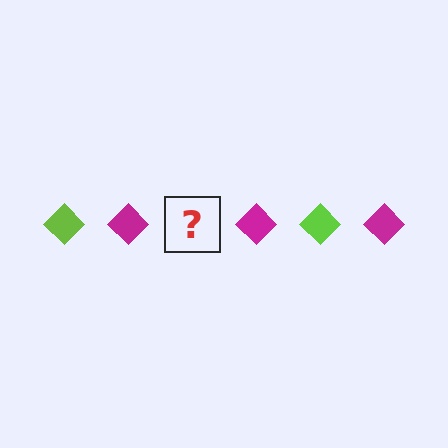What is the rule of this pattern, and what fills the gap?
The rule is that the pattern cycles through lime, magenta diamonds. The gap should be filled with a lime diamond.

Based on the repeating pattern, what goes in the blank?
The blank should be a lime diamond.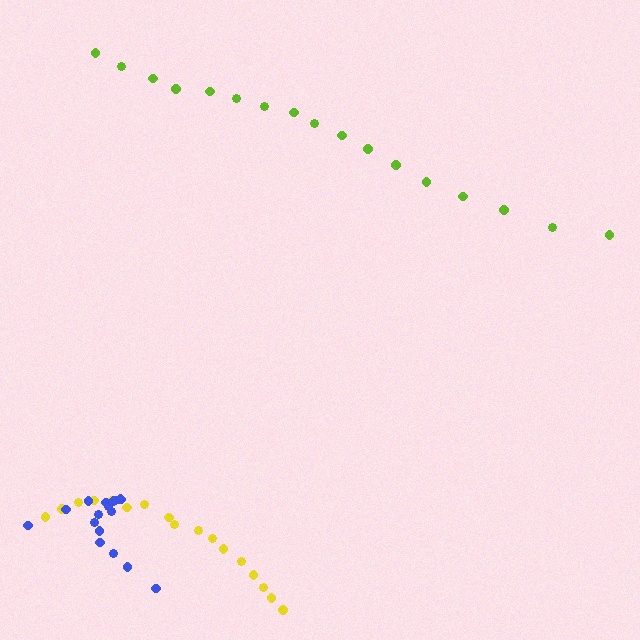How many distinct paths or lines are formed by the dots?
There are 3 distinct paths.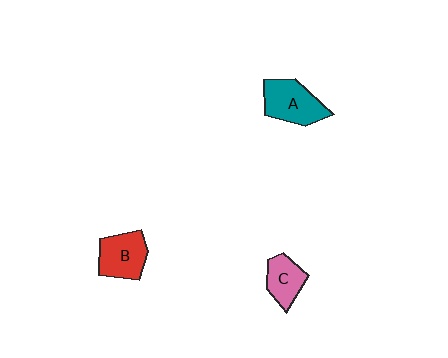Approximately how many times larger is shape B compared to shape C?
Approximately 1.3 times.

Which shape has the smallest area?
Shape C (pink).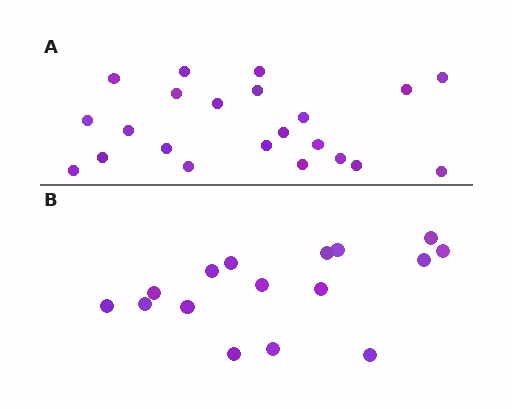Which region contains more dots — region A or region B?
Region A (the top region) has more dots.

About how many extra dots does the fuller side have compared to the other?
Region A has about 6 more dots than region B.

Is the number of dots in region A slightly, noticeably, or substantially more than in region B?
Region A has noticeably more, but not dramatically so. The ratio is roughly 1.4 to 1.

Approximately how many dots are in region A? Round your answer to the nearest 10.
About 20 dots. (The exact count is 22, which rounds to 20.)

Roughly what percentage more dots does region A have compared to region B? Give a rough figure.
About 40% more.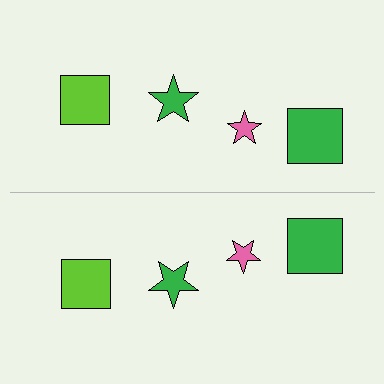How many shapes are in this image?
There are 8 shapes in this image.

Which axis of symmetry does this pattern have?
The pattern has a horizontal axis of symmetry running through the center of the image.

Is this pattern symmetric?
Yes, this pattern has bilateral (reflection) symmetry.